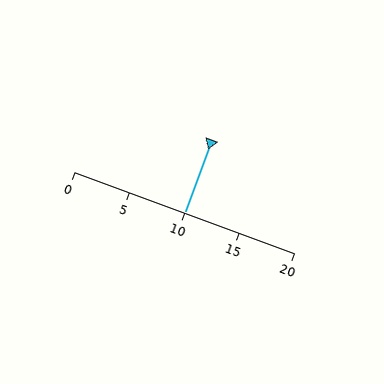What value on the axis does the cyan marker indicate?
The marker indicates approximately 10.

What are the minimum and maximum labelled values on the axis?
The axis runs from 0 to 20.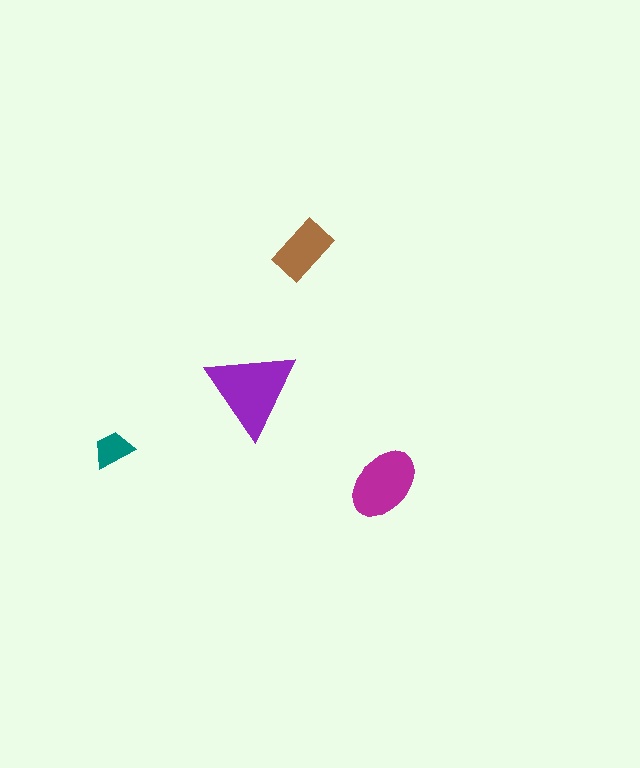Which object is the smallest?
The teal trapezoid.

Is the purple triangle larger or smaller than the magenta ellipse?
Larger.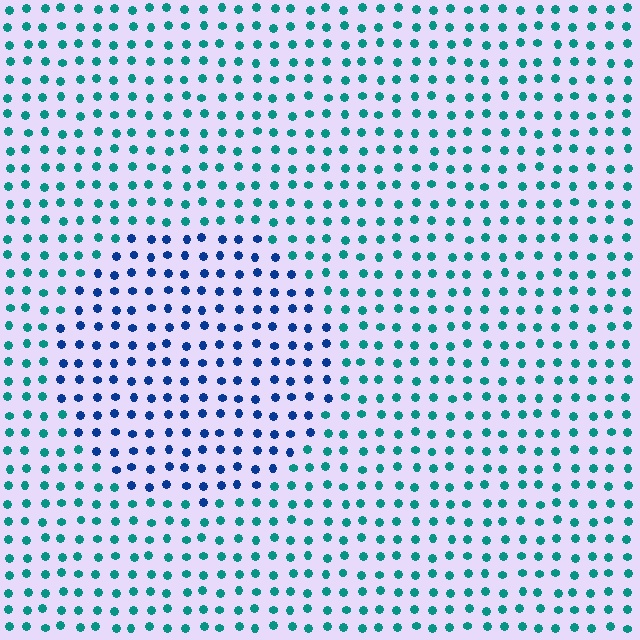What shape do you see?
I see a circle.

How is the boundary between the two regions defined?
The boundary is defined purely by a slight shift in hue (about 46 degrees). Spacing, size, and orientation are identical on both sides.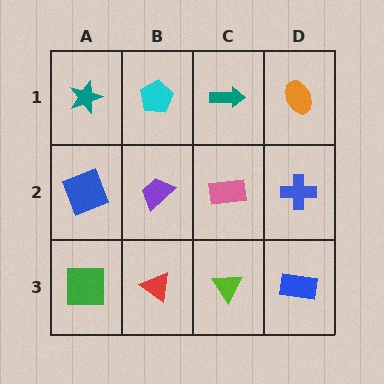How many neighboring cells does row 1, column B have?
3.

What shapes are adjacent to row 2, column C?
A teal arrow (row 1, column C), a lime triangle (row 3, column C), a purple trapezoid (row 2, column B), a blue cross (row 2, column D).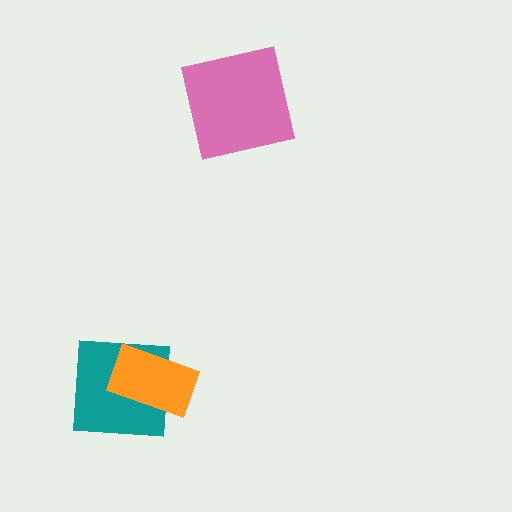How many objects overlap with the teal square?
1 object overlaps with the teal square.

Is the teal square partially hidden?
Yes, it is partially covered by another shape.